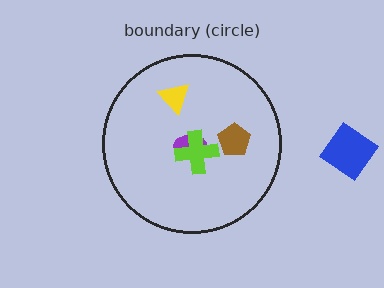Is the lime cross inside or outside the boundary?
Inside.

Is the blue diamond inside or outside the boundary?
Outside.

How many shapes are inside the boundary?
4 inside, 1 outside.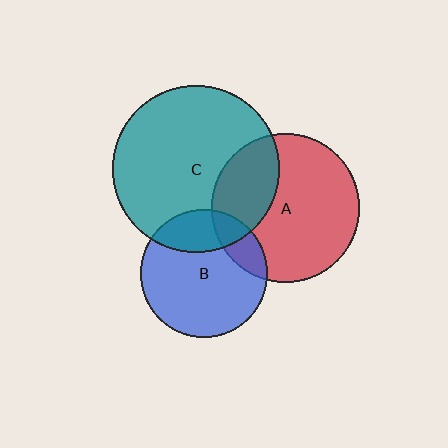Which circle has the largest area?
Circle C (teal).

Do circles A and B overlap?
Yes.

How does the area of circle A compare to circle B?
Approximately 1.4 times.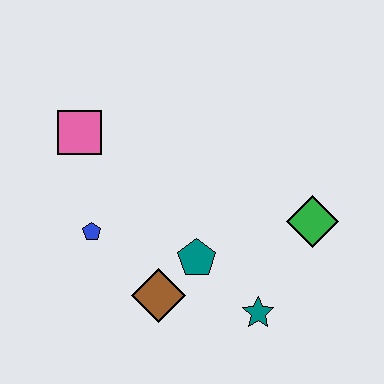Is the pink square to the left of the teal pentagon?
Yes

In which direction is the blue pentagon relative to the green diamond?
The blue pentagon is to the left of the green diamond.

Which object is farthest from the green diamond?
The pink square is farthest from the green diamond.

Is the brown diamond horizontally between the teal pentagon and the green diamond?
No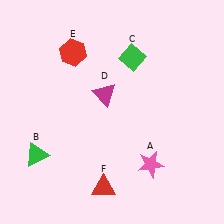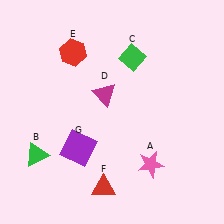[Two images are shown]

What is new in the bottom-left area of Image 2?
A purple square (G) was added in the bottom-left area of Image 2.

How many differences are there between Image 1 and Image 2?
There is 1 difference between the two images.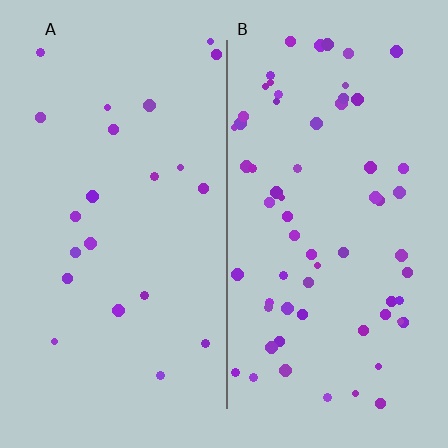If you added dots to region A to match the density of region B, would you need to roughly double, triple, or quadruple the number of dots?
Approximately triple.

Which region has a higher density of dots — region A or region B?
B (the right).